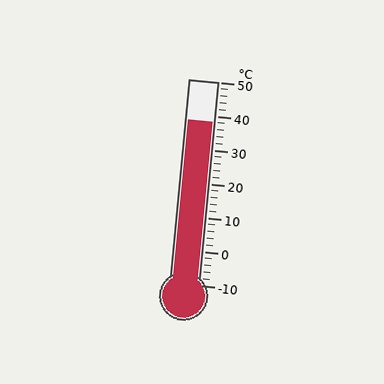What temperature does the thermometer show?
The thermometer shows approximately 38°C.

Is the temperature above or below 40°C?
The temperature is below 40°C.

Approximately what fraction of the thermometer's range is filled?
The thermometer is filled to approximately 80% of its range.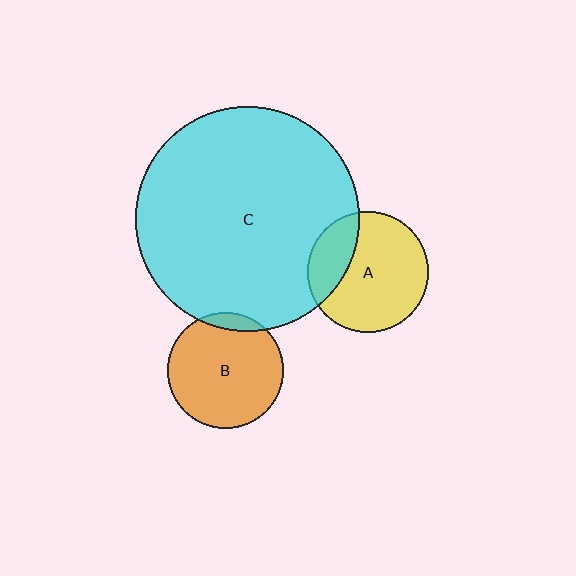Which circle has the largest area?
Circle C (cyan).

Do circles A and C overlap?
Yes.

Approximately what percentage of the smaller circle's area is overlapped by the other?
Approximately 25%.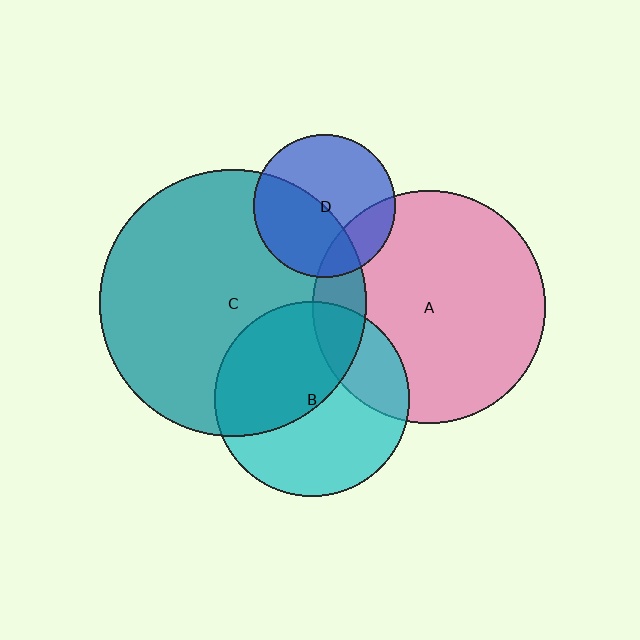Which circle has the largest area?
Circle C (teal).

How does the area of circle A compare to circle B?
Approximately 1.4 times.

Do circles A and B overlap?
Yes.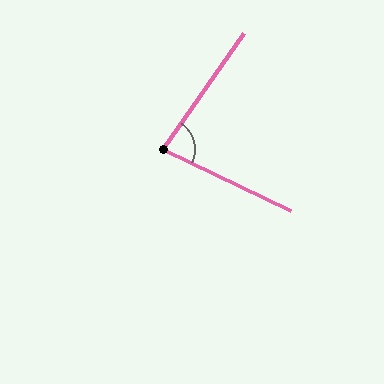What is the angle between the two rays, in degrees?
Approximately 81 degrees.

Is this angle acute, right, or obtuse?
It is acute.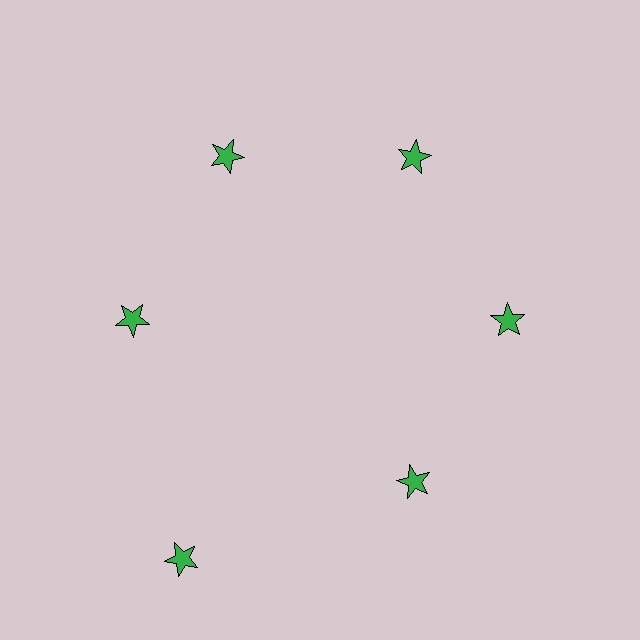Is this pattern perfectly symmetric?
No. The 6 green stars are arranged in a ring, but one element near the 7 o'clock position is pushed outward from the center, breaking the 6-fold rotational symmetry.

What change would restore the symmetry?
The symmetry would be restored by moving it inward, back onto the ring so that all 6 stars sit at equal angles and equal distance from the center.